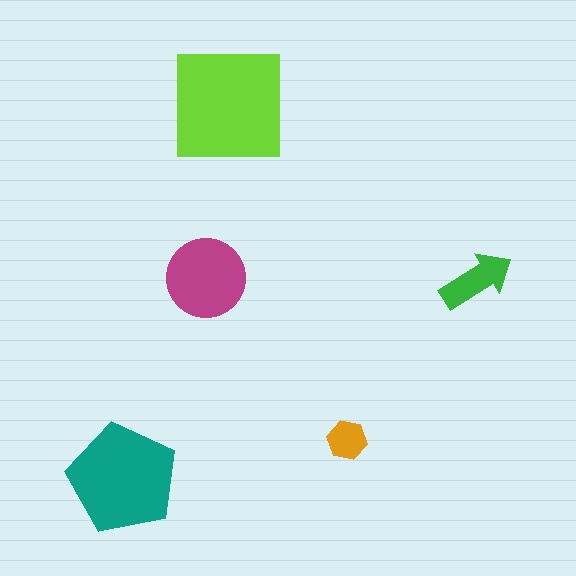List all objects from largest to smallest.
The lime square, the teal pentagon, the magenta circle, the green arrow, the orange hexagon.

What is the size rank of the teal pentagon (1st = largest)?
2nd.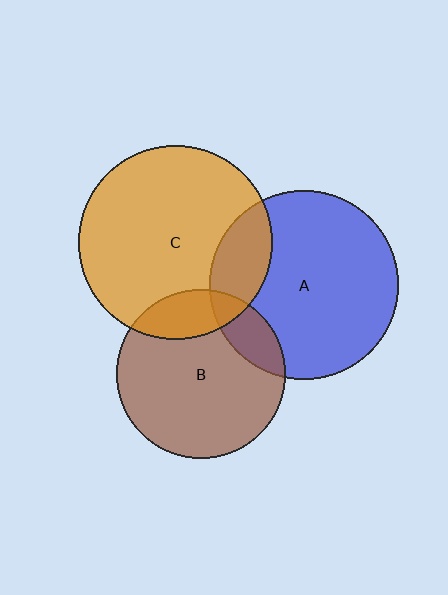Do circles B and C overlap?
Yes.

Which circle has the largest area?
Circle C (orange).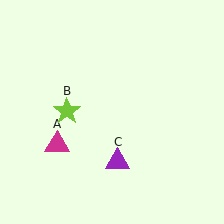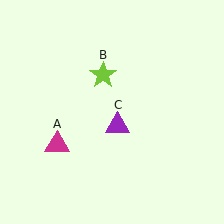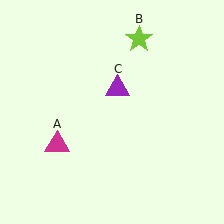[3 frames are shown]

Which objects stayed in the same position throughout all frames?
Magenta triangle (object A) remained stationary.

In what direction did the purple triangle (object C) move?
The purple triangle (object C) moved up.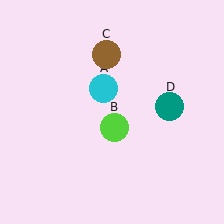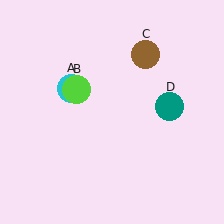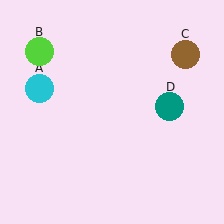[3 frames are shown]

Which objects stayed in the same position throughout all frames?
Teal circle (object D) remained stationary.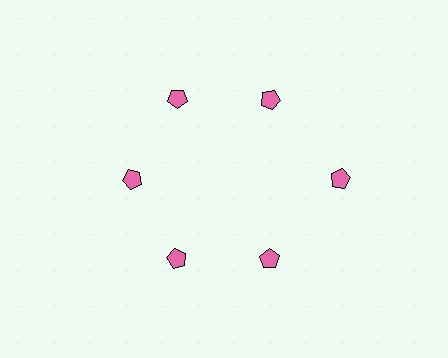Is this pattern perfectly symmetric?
No. The 6 pink pentagons are arranged in a ring, but one element near the 3 o'clock position is pushed outward from the center, breaking the 6-fold rotational symmetry.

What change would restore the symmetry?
The symmetry would be restored by moving it inward, back onto the ring so that all 6 pentagons sit at equal angles and equal distance from the center.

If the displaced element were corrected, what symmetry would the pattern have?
It would have 6-fold rotational symmetry — the pattern would map onto itself every 60 degrees.